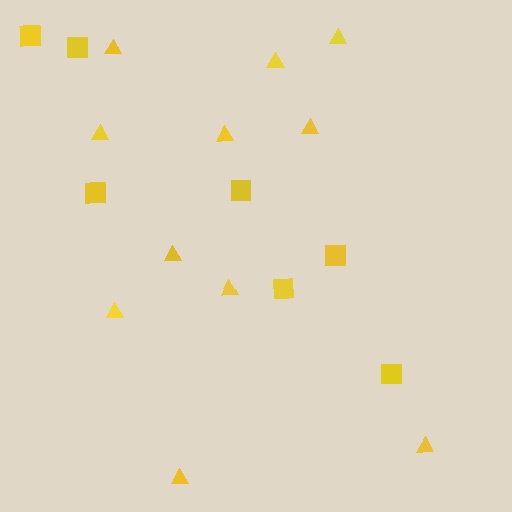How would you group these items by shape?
There are 2 groups: one group of triangles (11) and one group of squares (7).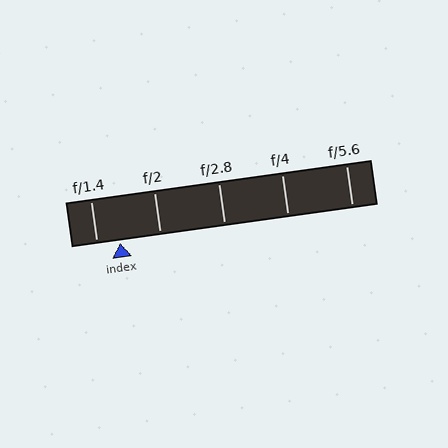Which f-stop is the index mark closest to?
The index mark is closest to f/1.4.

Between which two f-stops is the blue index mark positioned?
The index mark is between f/1.4 and f/2.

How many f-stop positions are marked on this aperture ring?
There are 5 f-stop positions marked.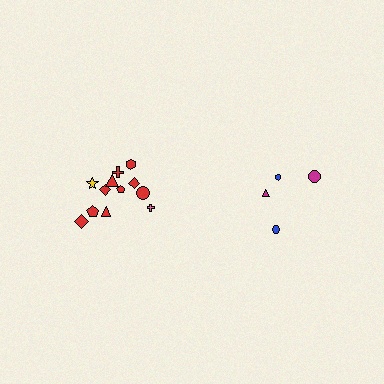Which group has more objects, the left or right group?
The left group.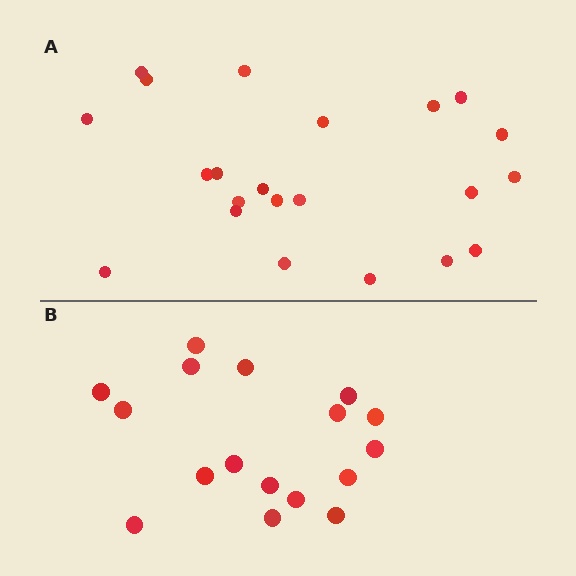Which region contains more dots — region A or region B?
Region A (the top region) has more dots.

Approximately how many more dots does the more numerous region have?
Region A has about 5 more dots than region B.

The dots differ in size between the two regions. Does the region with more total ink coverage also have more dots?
No. Region B has more total ink coverage because its dots are larger, but region A actually contains more individual dots. Total area can be misleading — the number of items is what matters here.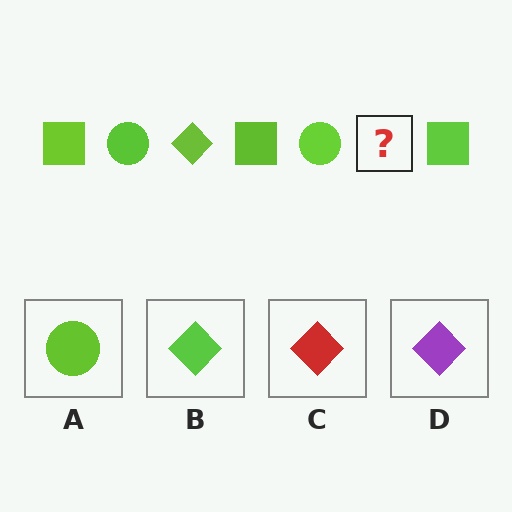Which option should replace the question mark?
Option B.